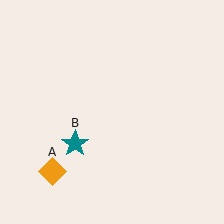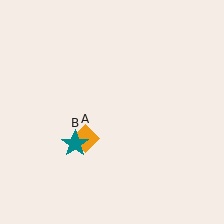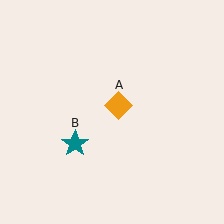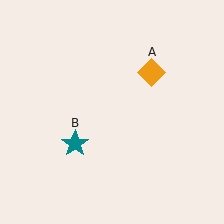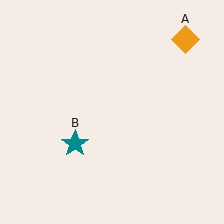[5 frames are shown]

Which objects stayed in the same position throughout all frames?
Teal star (object B) remained stationary.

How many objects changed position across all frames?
1 object changed position: orange diamond (object A).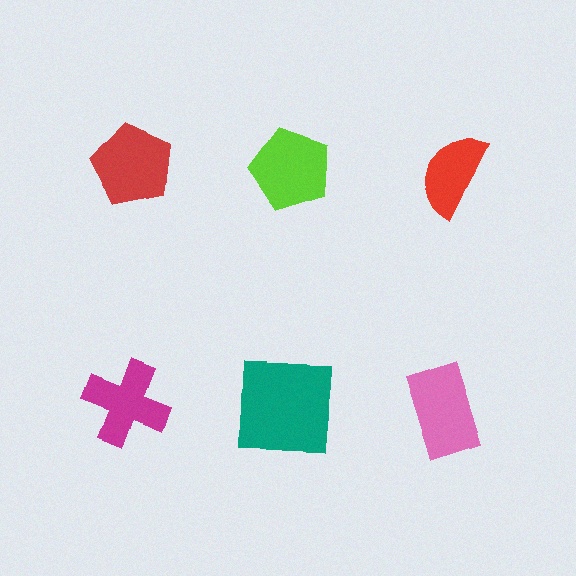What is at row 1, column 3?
A red semicircle.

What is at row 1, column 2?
A lime pentagon.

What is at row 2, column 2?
A teal square.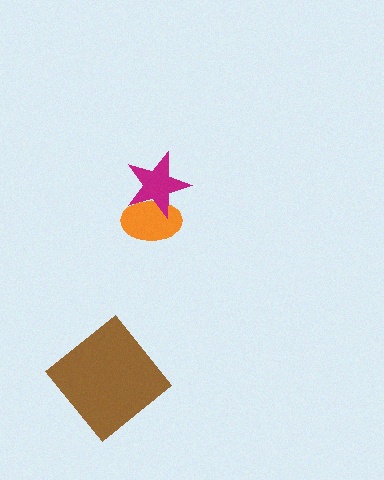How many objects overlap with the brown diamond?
0 objects overlap with the brown diamond.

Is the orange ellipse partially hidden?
Yes, it is partially covered by another shape.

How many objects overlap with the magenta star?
1 object overlaps with the magenta star.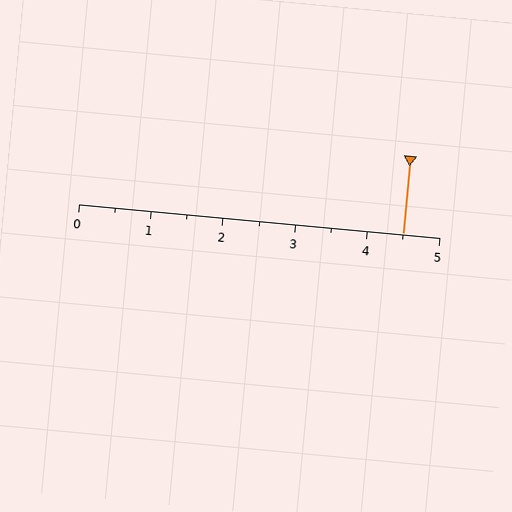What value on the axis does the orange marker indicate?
The marker indicates approximately 4.5.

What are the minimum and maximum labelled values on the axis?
The axis runs from 0 to 5.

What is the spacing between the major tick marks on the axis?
The major ticks are spaced 1 apart.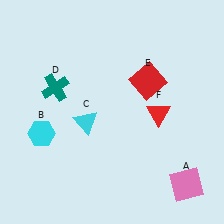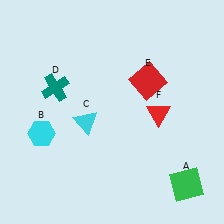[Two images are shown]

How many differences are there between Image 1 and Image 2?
There is 1 difference between the two images.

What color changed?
The square (A) changed from pink in Image 1 to green in Image 2.